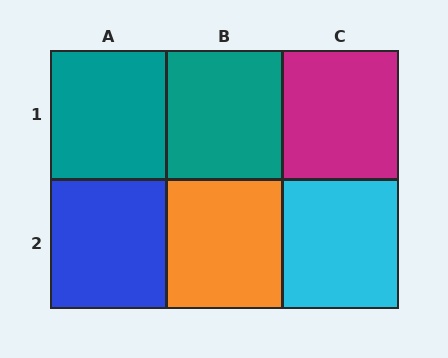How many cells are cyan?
1 cell is cyan.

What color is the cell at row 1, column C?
Magenta.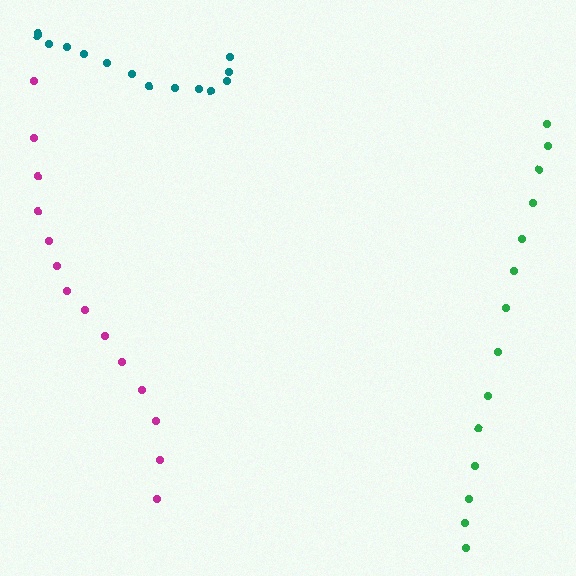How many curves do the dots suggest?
There are 3 distinct paths.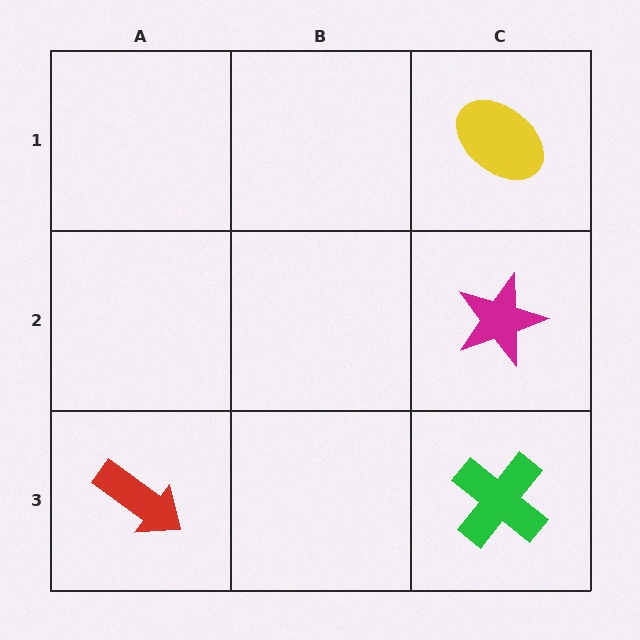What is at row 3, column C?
A green cross.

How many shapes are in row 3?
2 shapes.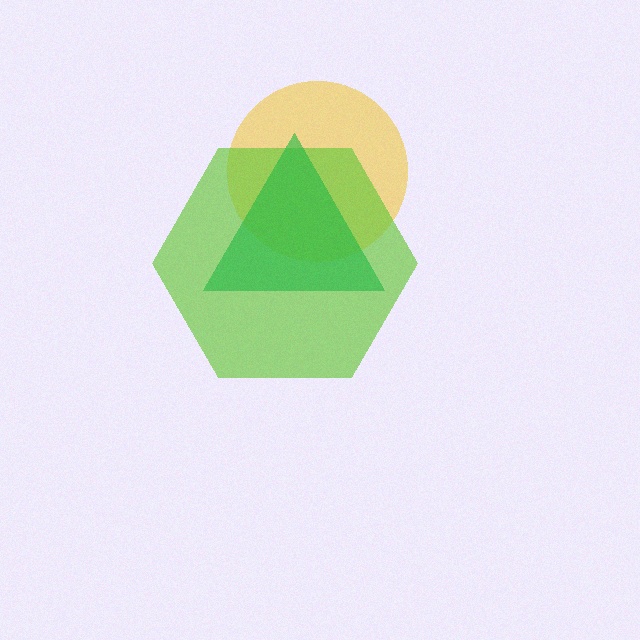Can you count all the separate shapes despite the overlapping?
Yes, there are 3 separate shapes.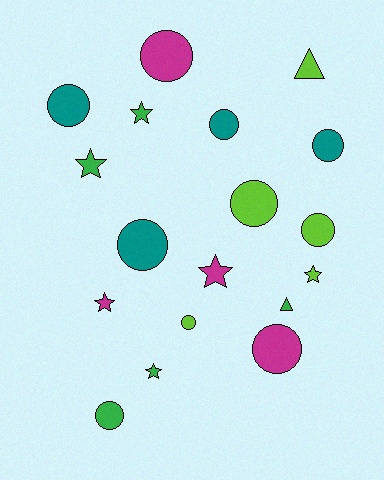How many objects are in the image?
There are 18 objects.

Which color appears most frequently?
Lime, with 5 objects.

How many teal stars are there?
There are no teal stars.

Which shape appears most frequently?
Circle, with 10 objects.